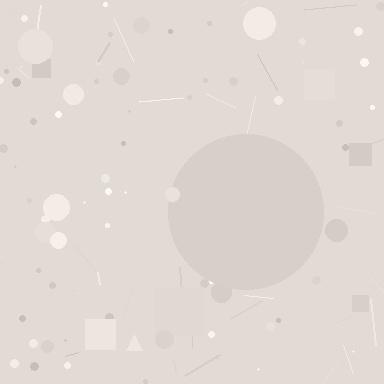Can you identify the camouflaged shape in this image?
The camouflaged shape is a circle.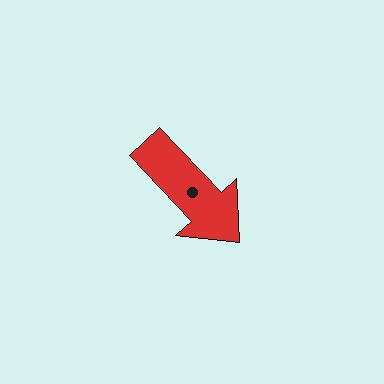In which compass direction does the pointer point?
Southeast.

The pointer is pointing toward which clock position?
Roughly 5 o'clock.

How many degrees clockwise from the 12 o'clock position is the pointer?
Approximately 137 degrees.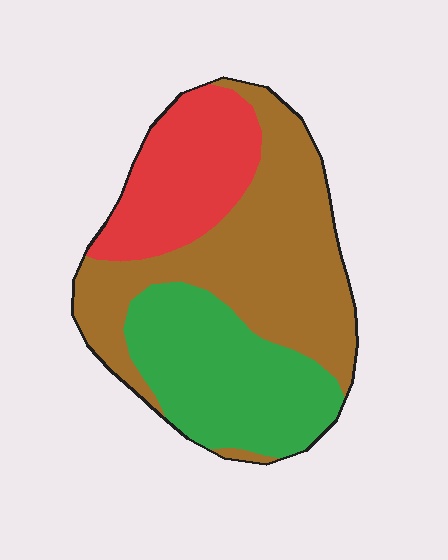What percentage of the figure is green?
Green covers around 30% of the figure.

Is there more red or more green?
Green.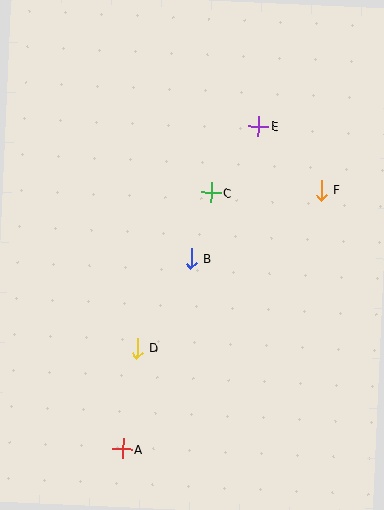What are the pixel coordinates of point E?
Point E is at (259, 126).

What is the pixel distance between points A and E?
The distance between A and E is 350 pixels.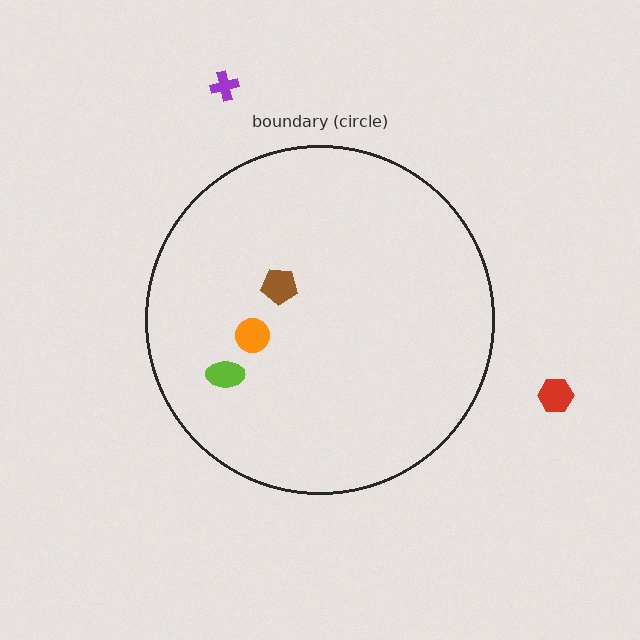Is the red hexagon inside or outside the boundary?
Outside.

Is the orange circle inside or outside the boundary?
Inside.